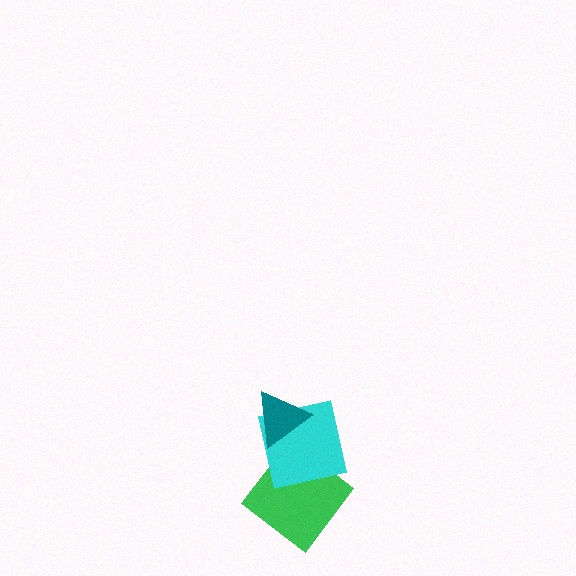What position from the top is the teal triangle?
The teal triangle is 1st from the top.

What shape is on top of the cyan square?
The teal triangle is on top of the cyan square.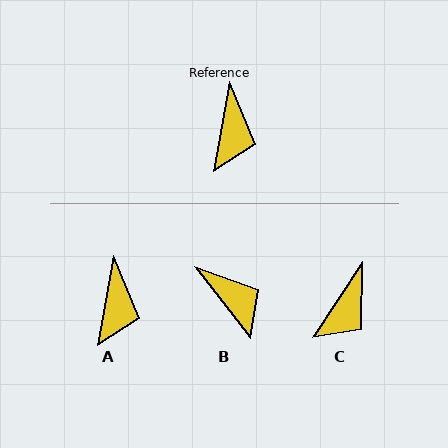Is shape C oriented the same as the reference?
No, it is off by about 23 degrees.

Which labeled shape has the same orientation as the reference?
A.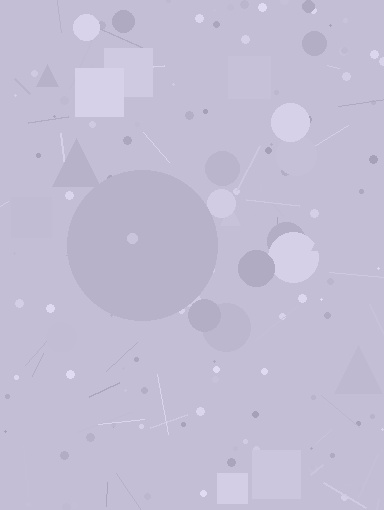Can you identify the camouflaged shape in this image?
The camouflaged shape is a circle.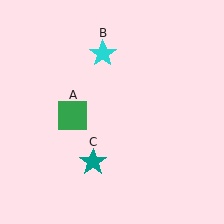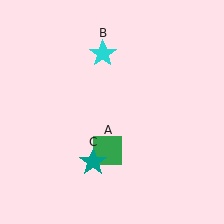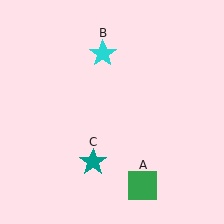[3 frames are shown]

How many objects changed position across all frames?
1 object changed position: green square (object A).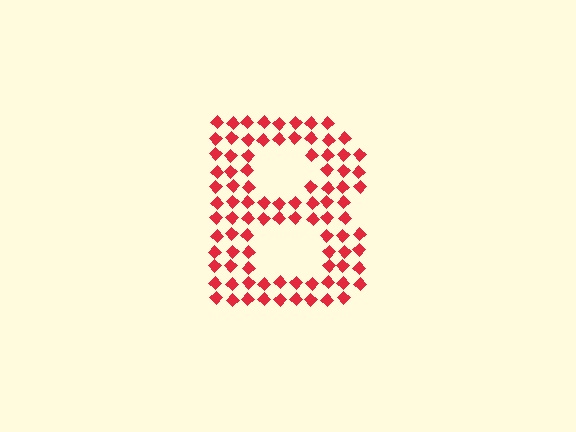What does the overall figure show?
The overall figure shows the letter B.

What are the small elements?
The small elements are diamonds.